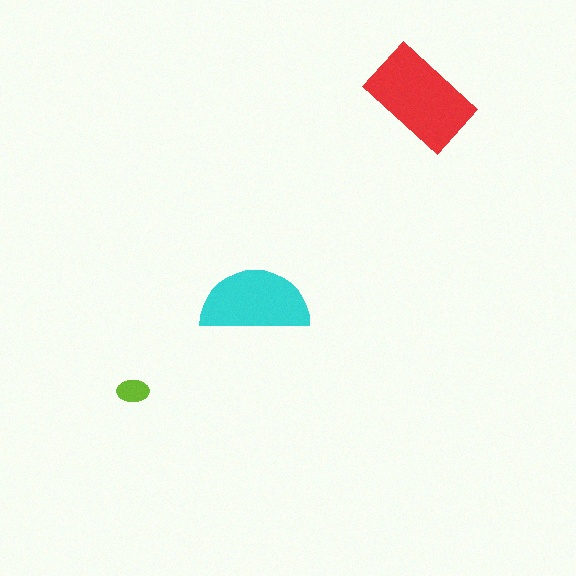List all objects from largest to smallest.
The red rectangle, the cyan semicircle, the lime ellipse.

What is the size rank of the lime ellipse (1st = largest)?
3rd.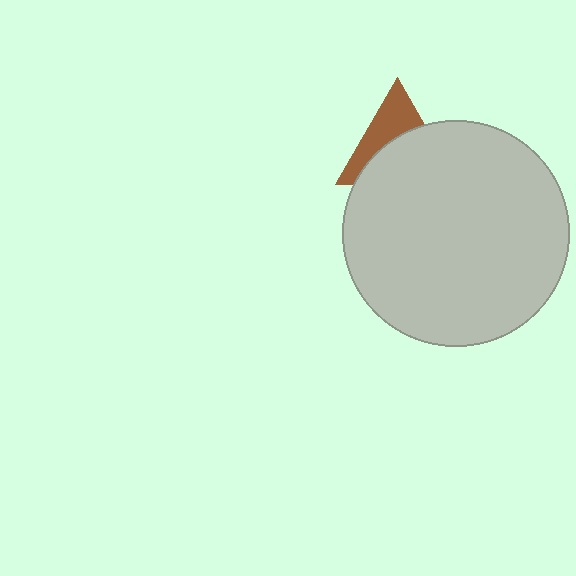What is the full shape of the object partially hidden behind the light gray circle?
The partially hidden object is a brown triangle.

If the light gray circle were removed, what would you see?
You would see the complete brown triangle.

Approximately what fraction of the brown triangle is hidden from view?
Roughly 57% of the brown triangle is hidden behind the light gray circle.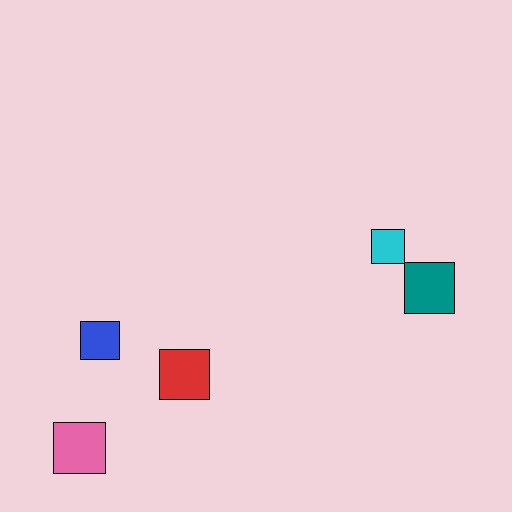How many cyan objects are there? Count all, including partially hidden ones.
There is 1 cyan object.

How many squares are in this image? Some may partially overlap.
There are 5 squares.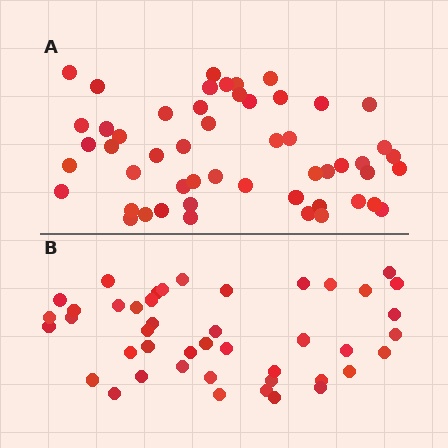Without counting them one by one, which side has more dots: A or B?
Region A (the top region) has more dots.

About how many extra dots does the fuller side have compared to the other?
Region A has roughly 8 or so more dots than region B.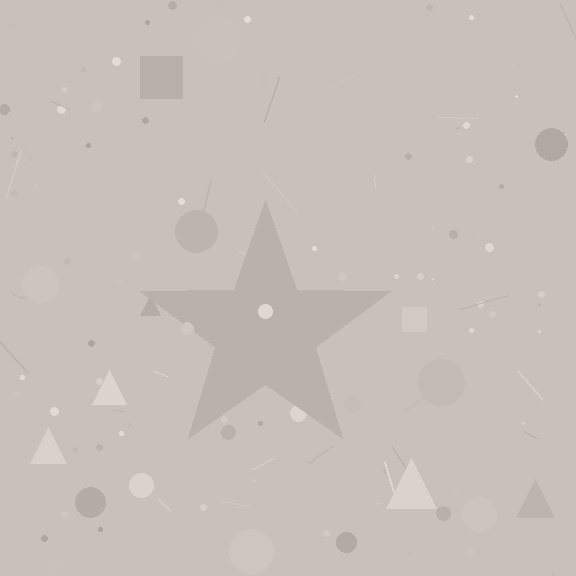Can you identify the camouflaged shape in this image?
The camouflaged shape is a star.